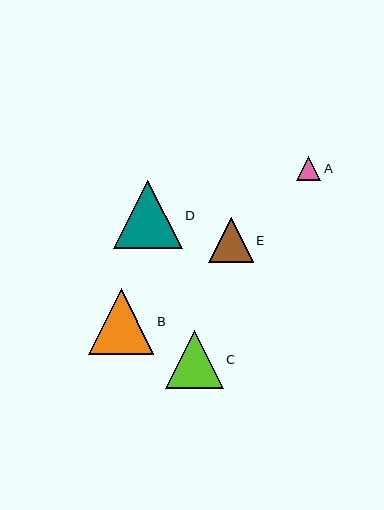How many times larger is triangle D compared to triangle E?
Triangle D is approximately 1.5 times the size of triangle E.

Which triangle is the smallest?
Triangle A is the smallest with a size of approximately 24 pixels.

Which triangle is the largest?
Triangle D is the largest with a size of approximately 69 pixels.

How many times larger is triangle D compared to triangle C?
Triangle D is approximately 1.2 times the size of triangle C.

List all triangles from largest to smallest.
From largest to smallest: D, B, C, E, A.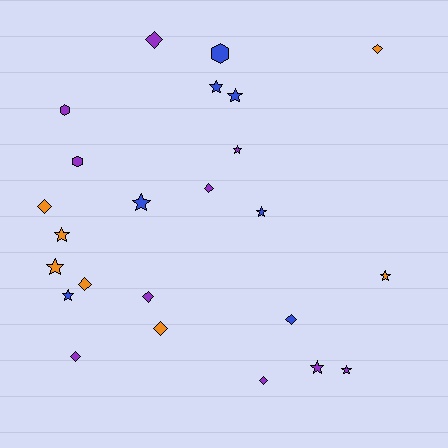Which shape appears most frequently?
Star, with 11 objects.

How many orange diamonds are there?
There are 4 orange diamonds.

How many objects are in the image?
There are 24 objects.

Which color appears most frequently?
Purple, with 10 objects.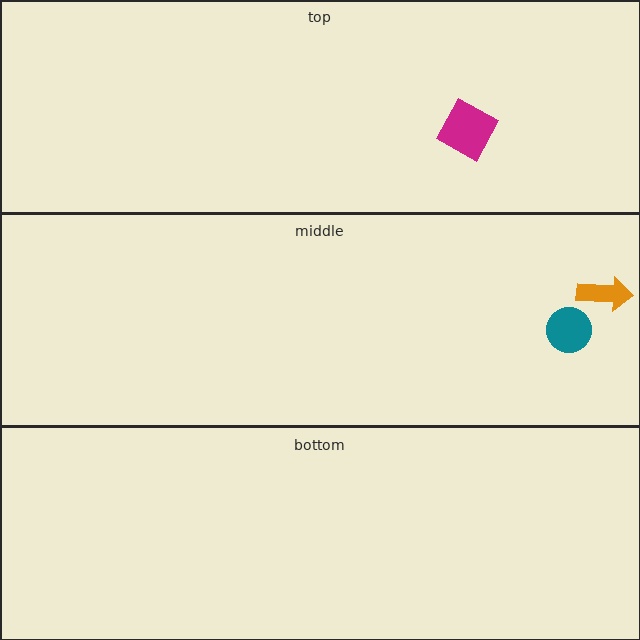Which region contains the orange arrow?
The middle region.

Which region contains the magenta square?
The top region.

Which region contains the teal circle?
The middle region.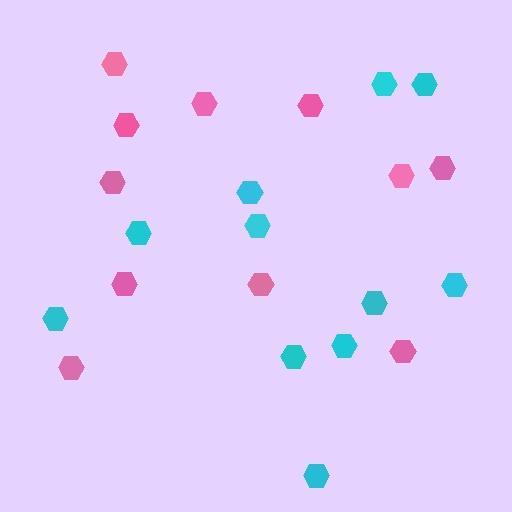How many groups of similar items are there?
There are 2 groups: one group of cyan hexagons (11) and one group of pink hexagons (11).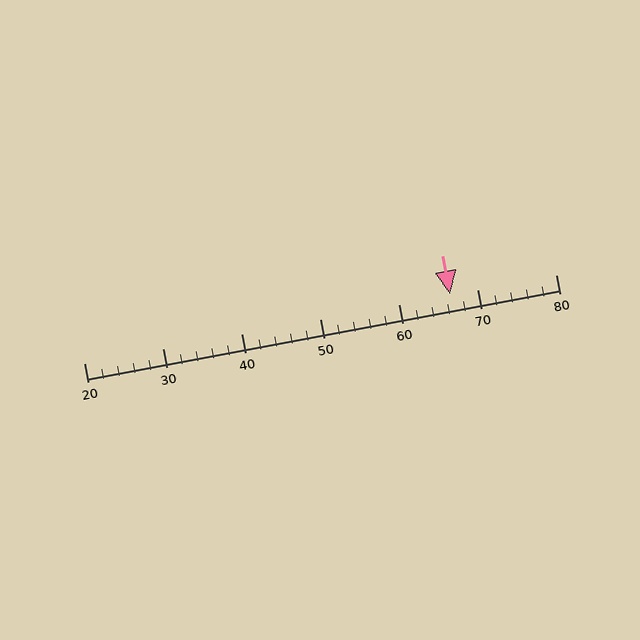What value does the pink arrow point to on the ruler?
The pink arrow points to approximately 66.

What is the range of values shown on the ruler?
The ruler shows values from 20 to 80.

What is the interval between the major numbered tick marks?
The major tick marks are spaced 10 units apart.